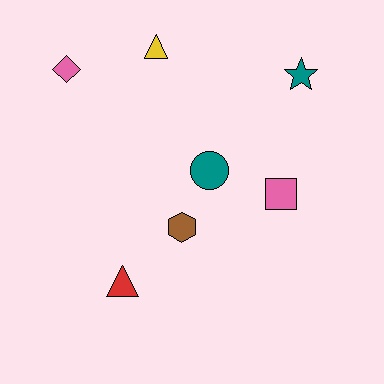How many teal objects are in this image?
There are 2 teal objects.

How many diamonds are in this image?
There is 1 diamond.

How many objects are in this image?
There are 7 objects.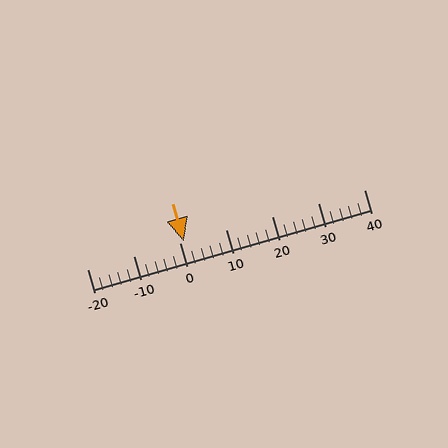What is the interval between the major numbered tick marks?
The major tick marks are spaced 10 units apart.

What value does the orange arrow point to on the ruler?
The orange arrow points to approximately 1.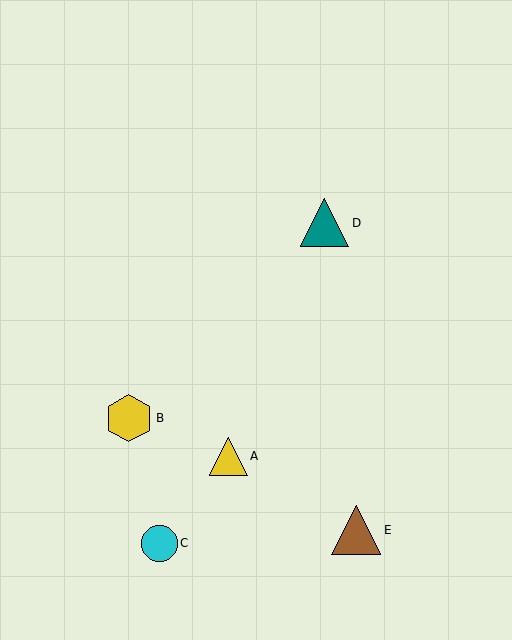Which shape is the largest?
The brown triangle (labeled E) is the largest.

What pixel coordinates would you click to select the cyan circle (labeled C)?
Click at (159, 543) to select the cyan circle C.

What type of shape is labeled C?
Shape C is a cyan circle.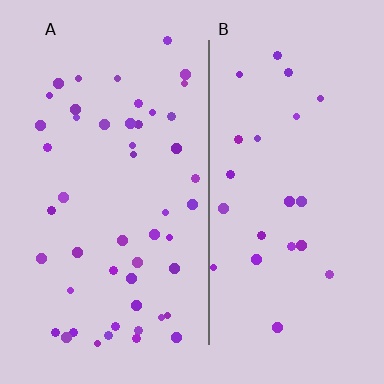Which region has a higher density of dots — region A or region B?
A (the left).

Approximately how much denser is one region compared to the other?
Approximately 2.1× — region A over region B.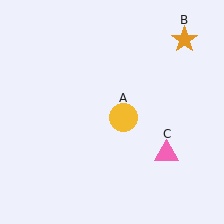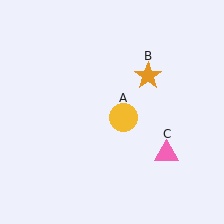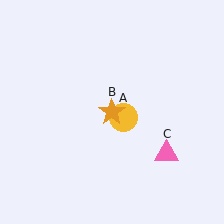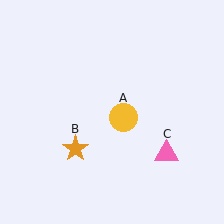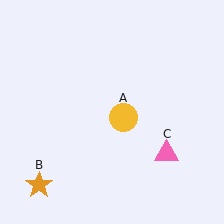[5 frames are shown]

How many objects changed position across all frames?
1 object changed position: orange star (object B).